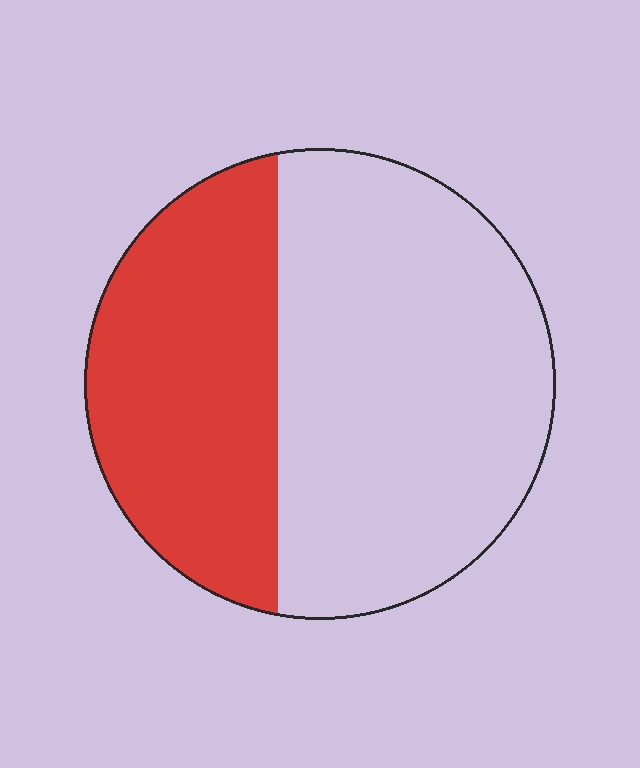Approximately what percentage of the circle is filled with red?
Approximately 40%.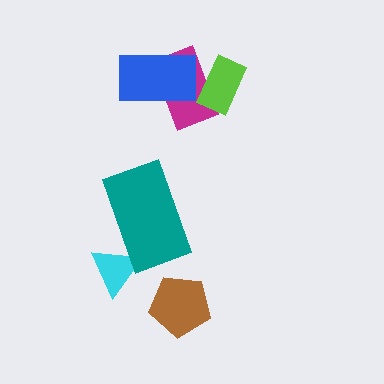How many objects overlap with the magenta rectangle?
2 objects overlap with the magenta rectangle.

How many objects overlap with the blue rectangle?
1 object overlaps with the blue rectangle.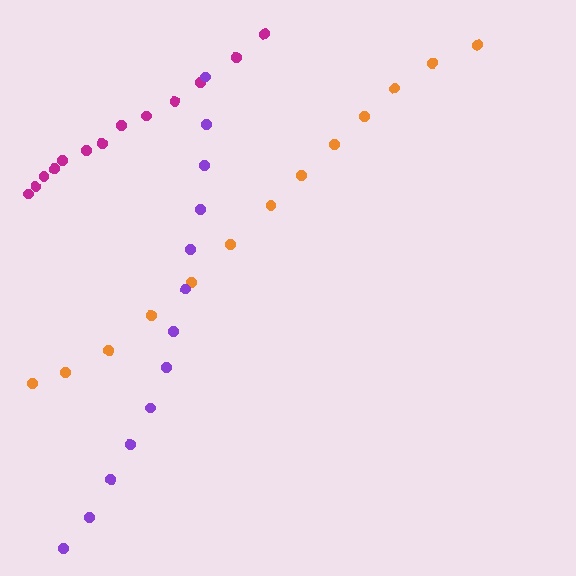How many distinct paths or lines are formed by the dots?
There are 3 distinct paths.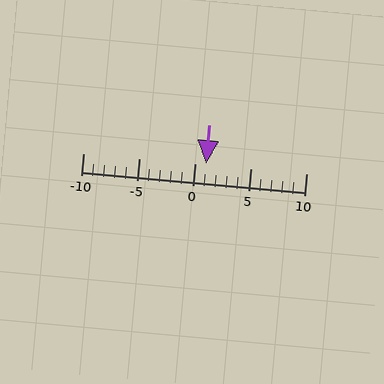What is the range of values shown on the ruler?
The ruler shows values from -10 to 10.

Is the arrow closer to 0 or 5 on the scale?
The arrow is closer to 0.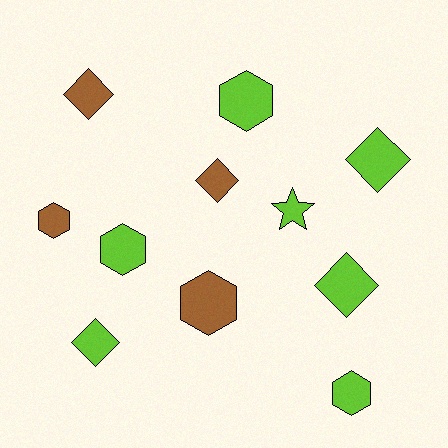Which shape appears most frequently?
Hexagon, with 5 objects.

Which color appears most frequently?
Lime, with 7 objects.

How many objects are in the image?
There are 11 objects.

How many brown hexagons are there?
There are 2 brown hexagons.